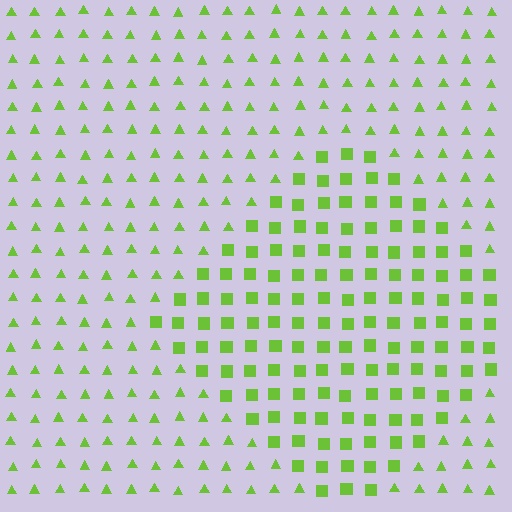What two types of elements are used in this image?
The image uses squares inside the diamond region and triangles outside it.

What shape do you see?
I see a diamond.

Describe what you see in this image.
The image is filled with small lime elements arranged in a uniform grid. A diamond-shaped region contains squares, while the surrounding area contains triangles. The boundary is defined purely by the change in element shape.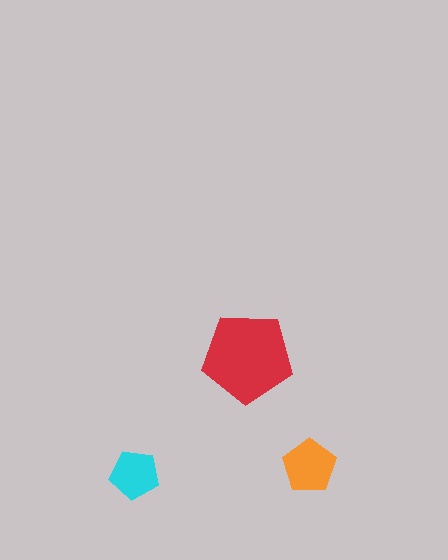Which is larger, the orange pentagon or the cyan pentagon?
The orange one.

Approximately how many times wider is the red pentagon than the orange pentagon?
About 1.5 times wider.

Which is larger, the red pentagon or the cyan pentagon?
The red one.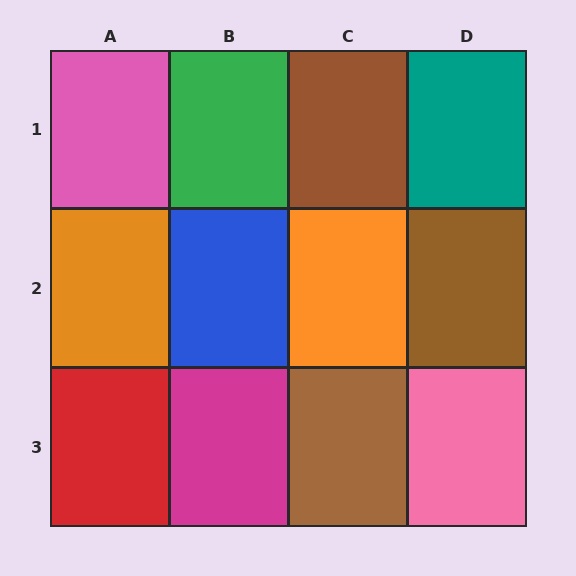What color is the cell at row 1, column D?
Teal.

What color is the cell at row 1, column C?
Brown.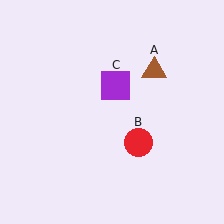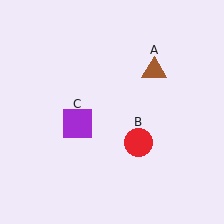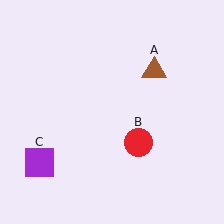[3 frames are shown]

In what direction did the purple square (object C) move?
The purple square (object C) moved down and to the left.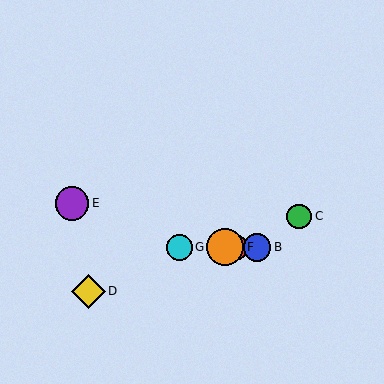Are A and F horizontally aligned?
Yes, both are at y≈247.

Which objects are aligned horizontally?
Objects A, B, F, G are aligned horizontally.